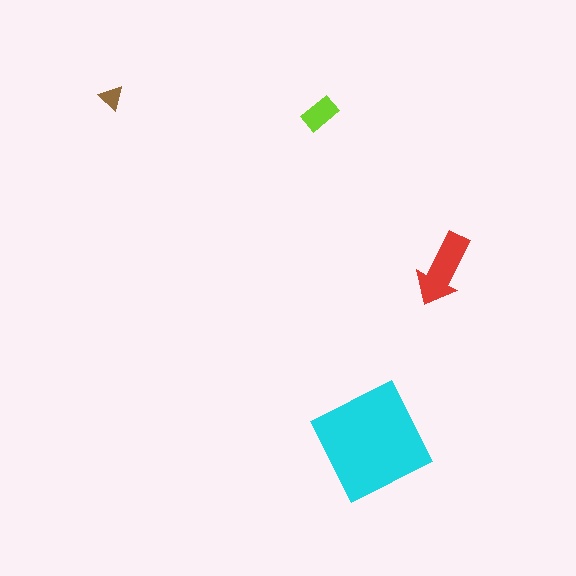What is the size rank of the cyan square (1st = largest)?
1st.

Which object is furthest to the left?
The brown triangle is leftmost.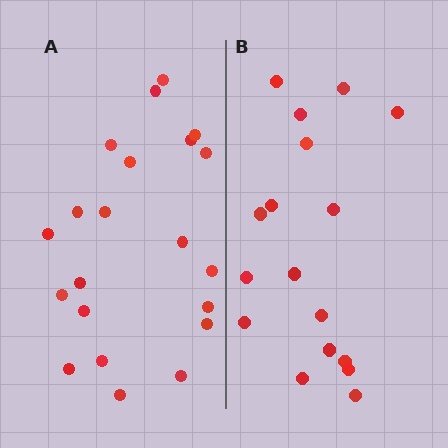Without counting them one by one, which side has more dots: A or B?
Region A (the left region) has more dots.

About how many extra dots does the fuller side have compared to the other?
Region A has about 4 more dots than region B.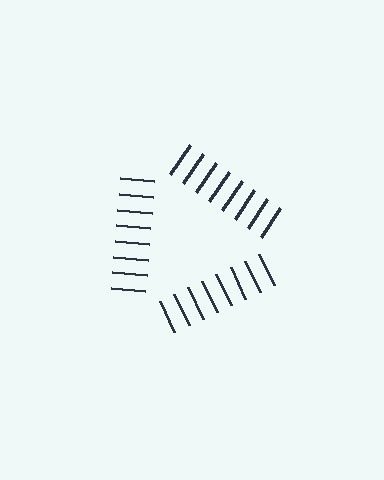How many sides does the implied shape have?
3 sides — the line-ends trace a triangle.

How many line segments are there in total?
24 — 8 along each of the 3 edges.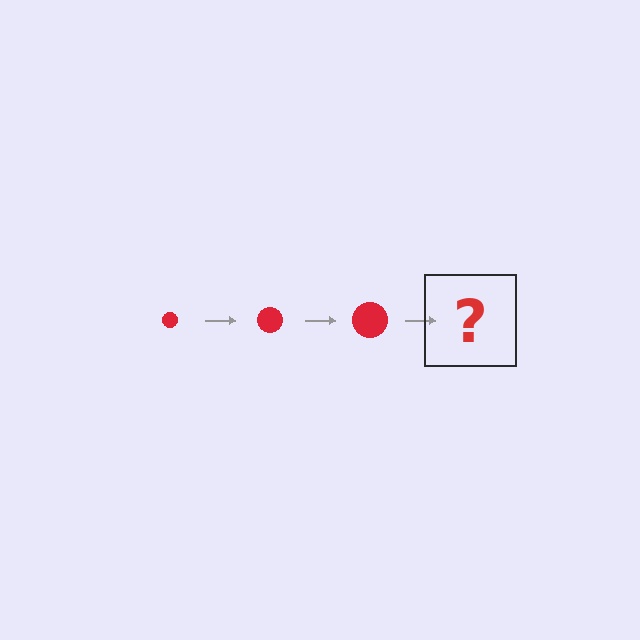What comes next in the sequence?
The next element should be a red circle, larger than the previous one.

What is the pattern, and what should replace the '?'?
The pattern is that the circle gets progressively larger each step. The '?' should be a red circle, larger than the previous one.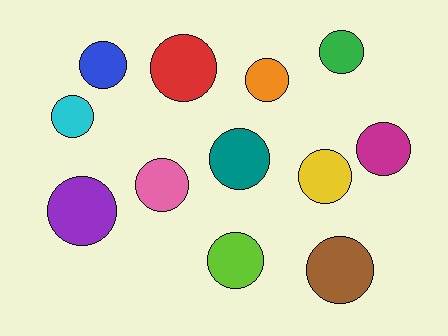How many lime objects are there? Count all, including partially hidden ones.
There is 1 lime object.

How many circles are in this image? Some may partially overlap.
There are 12 circles.